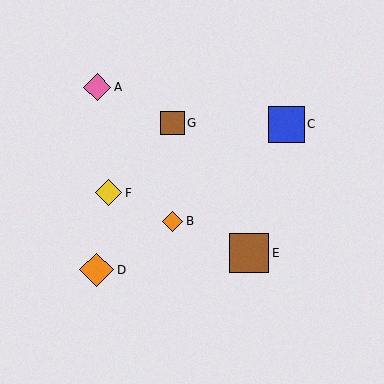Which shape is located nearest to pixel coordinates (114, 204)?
The yellow diamond (labeled F) at (108, 193) is nearest to that location.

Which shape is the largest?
The brown square (labeled E) is the largest.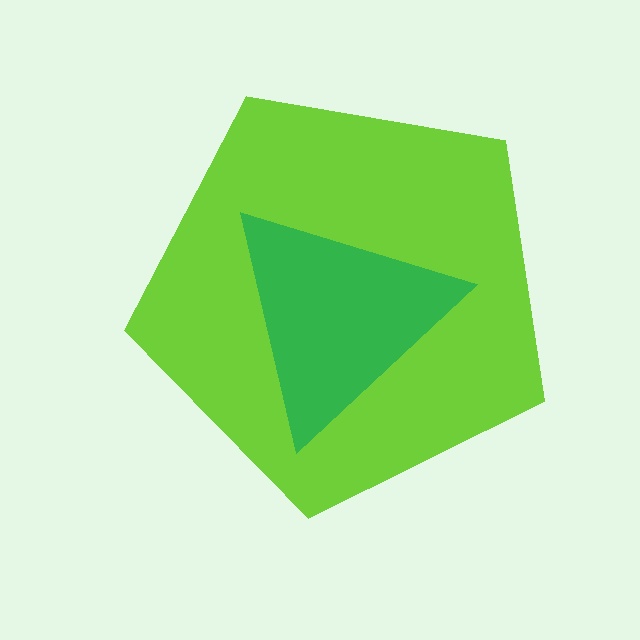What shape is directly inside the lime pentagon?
The green triangle.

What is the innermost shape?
The green triangle.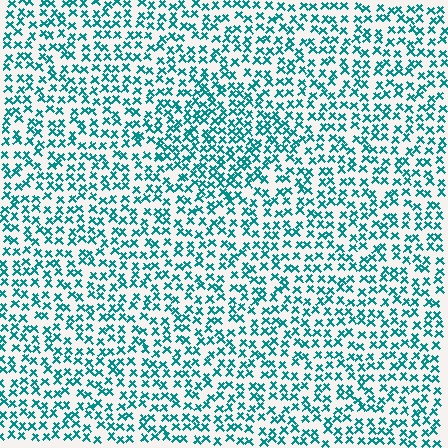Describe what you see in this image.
The image contains small teal elements arranged at two different densities. A diamond-shaped region is visible where the elements are more densely packed than the surrounding area.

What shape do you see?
I see a diamond.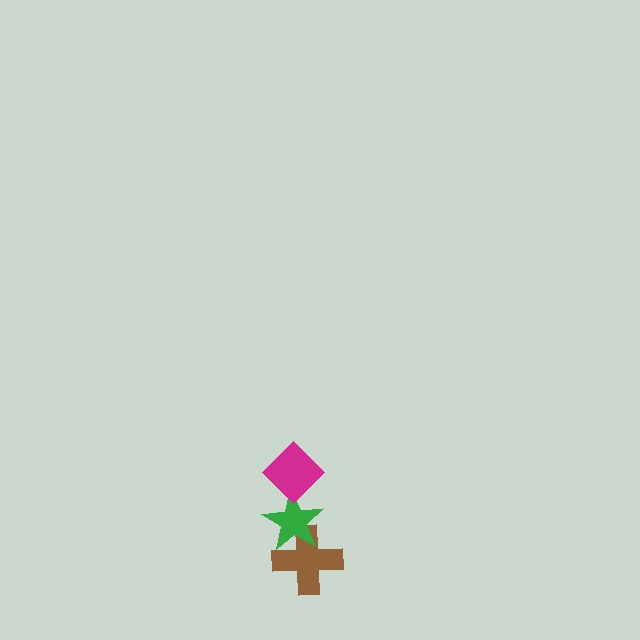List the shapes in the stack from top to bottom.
From top to bottom: the magenta diamond, the green star, the brown cross.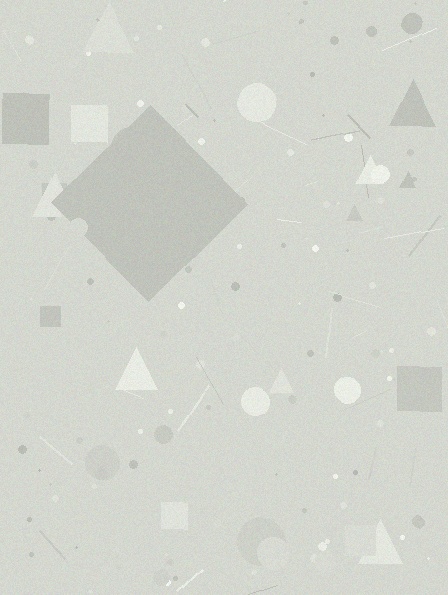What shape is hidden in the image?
A diamond is hidden in the image.